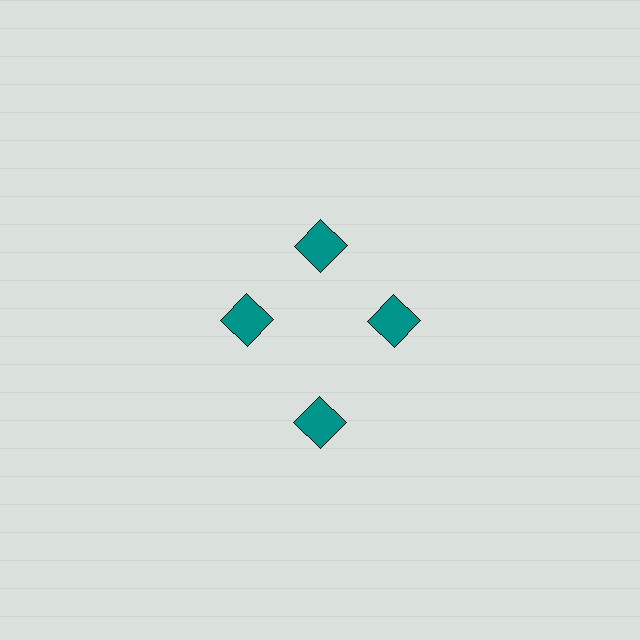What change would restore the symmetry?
The symmetry would be restored by moving it inward, back onto the ring so that all 4 squares sit at equal angles and equal distance from the center.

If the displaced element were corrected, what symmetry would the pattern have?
It would have 4-fold rotational symmetry — the pattern would map onto itself every 90 degrees.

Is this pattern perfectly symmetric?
No. The 4 teal squares are arranged in a ring, but one element near the 6 o'clock position is pushed outward from the center, breaking the 4-fold rotational symmetry.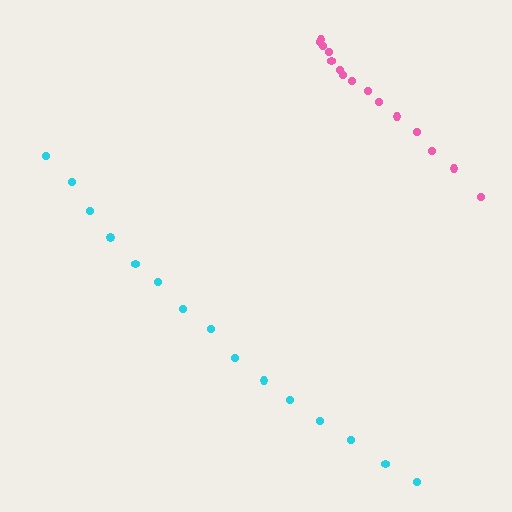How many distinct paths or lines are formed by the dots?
There are 2 distinct paths.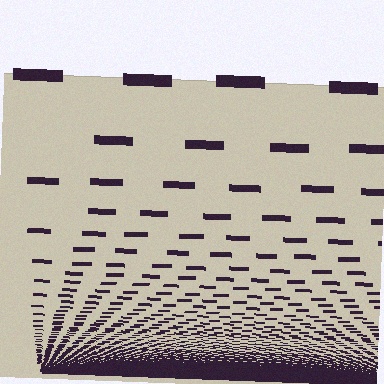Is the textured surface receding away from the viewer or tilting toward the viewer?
The surface appears to tilt toward the viewer. Texture elements get larger and sparser toward the top.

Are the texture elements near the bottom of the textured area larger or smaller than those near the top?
Smaller. The gradient is inverted — elements near the bottom are smaller and denser.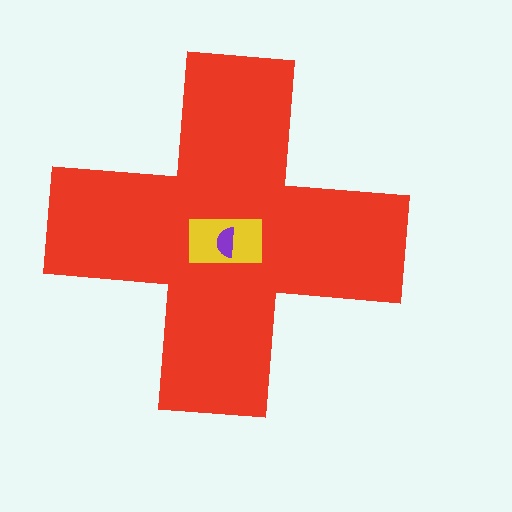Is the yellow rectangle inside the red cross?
Yes.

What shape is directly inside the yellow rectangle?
The purple semicircle.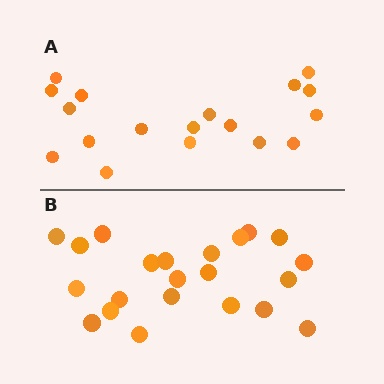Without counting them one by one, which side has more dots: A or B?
Region B (the bottom region) has more dots.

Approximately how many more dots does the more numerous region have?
Region B has about 4 more dots than region A.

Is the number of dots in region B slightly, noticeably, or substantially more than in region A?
Region B has only slightly more — the two regions are fairly close. The ratio is roughly 1.2 to 1.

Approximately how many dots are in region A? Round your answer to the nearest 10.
About 20 dots. (The exact count is 18, which rounds to 20.)